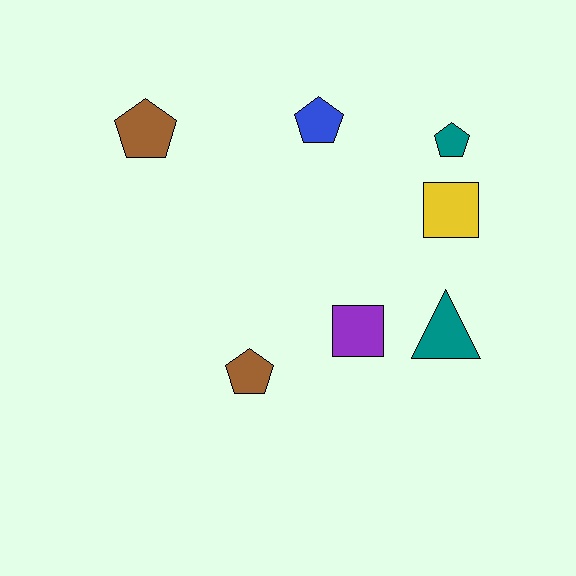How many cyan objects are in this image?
There are no cyan objects.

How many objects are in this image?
There are 7 objects.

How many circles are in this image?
There are no circles.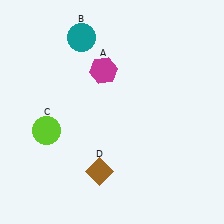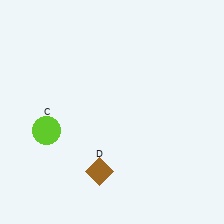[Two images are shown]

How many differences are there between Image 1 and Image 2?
There are 2 differences between the two images.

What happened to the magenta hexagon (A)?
The magenta hexagon (A) was removed in Image 2. It was in the top-left area of Image 1.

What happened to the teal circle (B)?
The teal circle (B) was removed in Image 2. It was in the top-left area of Image 1.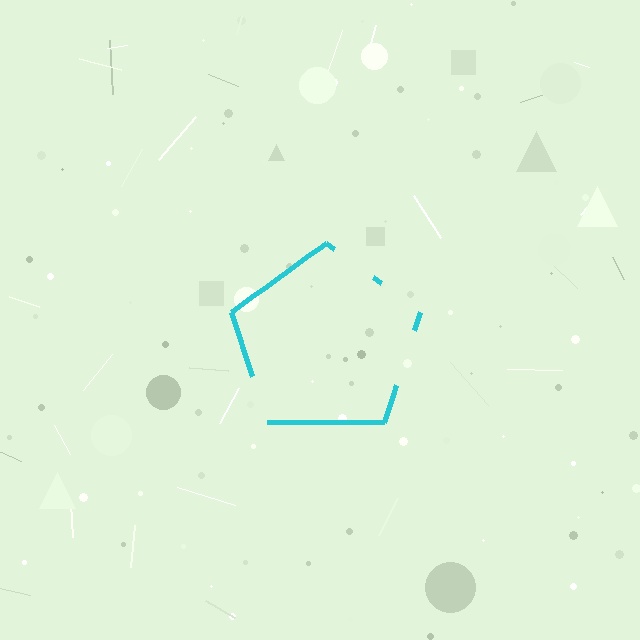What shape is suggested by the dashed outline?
The dashed outline suggests a pentagon.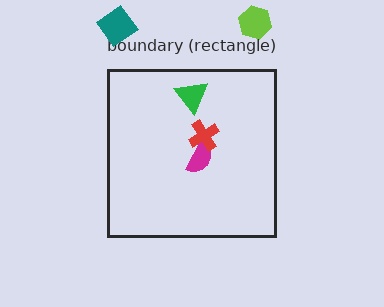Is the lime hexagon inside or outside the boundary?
Outside.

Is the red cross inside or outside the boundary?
Inside.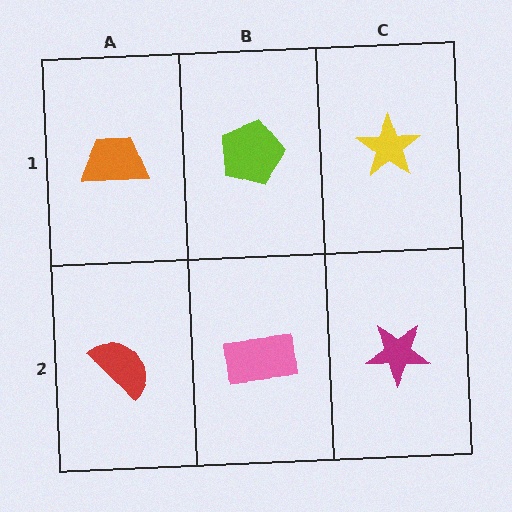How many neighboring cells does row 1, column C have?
2.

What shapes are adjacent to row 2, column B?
A lime pentagon (row 1, column B), a red semicircle (row 2, column A), a magenta star (row 2, column C).